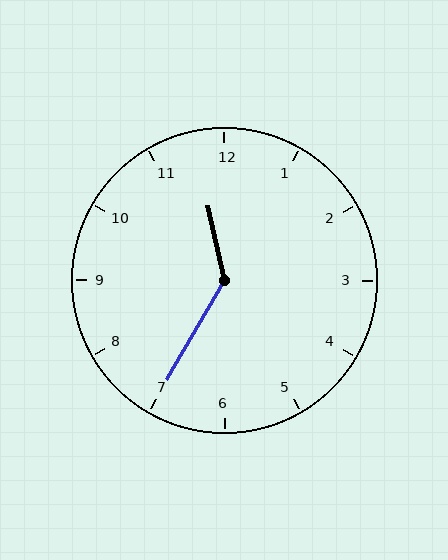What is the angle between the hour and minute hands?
Approximately 138 degrees.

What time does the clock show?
11:35.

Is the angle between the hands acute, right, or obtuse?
It is obtuse.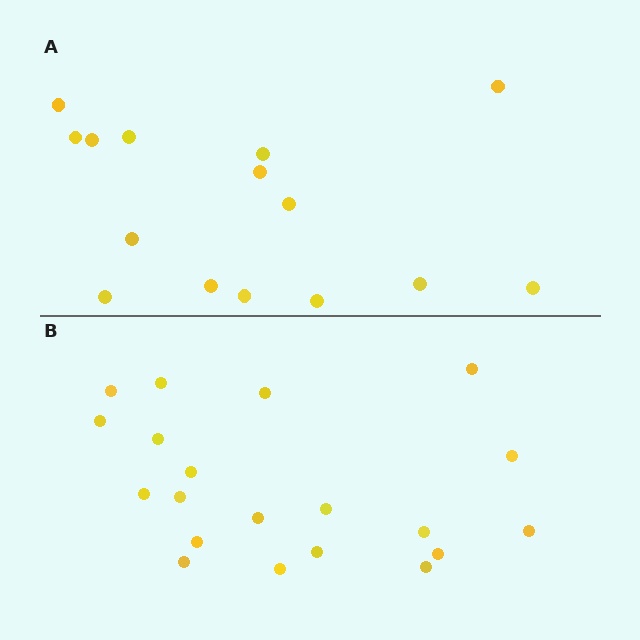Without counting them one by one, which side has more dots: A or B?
Region B (the bottom region) has more dots.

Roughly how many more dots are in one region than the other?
Region B has about 5 more dots than region A.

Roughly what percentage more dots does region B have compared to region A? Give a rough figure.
About 35% more.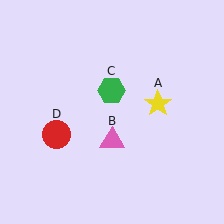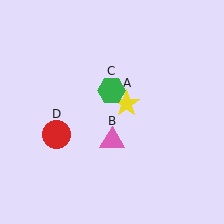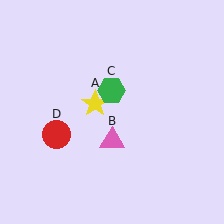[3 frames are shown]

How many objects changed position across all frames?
1 object changed position: yellow star (object A).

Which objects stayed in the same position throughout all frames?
Pink triangle (object B) and green hexagon (object C) and red circle (object D) remained stationary.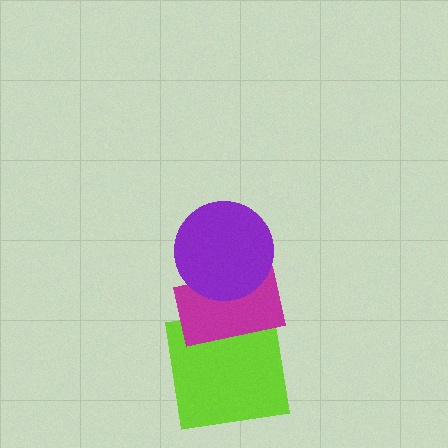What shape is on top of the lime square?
The magenta rectangle is on top of the lime square.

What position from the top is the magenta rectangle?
The magenta rectangle is 2nd from the top.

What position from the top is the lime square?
The lime square is 3rd from the top.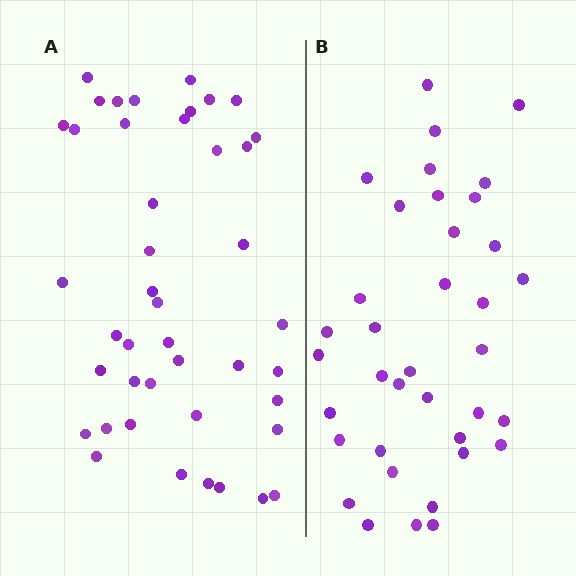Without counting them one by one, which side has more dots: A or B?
Region A (the left region) has more dots.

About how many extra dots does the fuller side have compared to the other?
Region A has about 6 more dots than region B.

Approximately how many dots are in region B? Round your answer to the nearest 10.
About 40 dots. (The exact count is 37, which rounds to 40.)